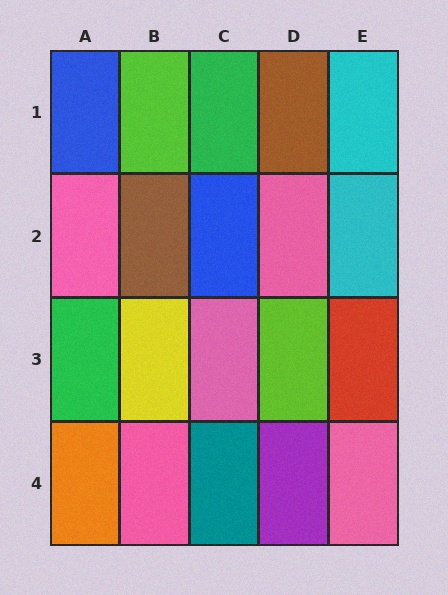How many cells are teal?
1 cell is teal.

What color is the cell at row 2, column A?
Pink.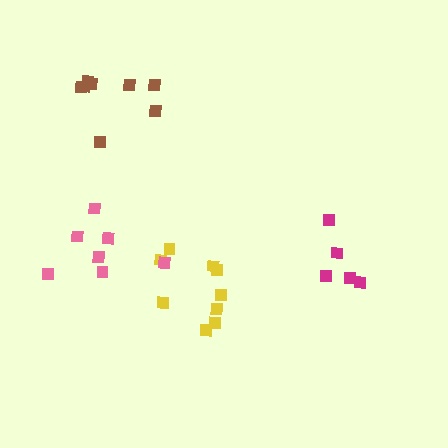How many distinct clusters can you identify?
There are 4 distinct clusters.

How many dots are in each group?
Group 1: 5 dots, Group 2: 8 dots, Group 3: 9 dots, Group 4: 7 dots (29 total).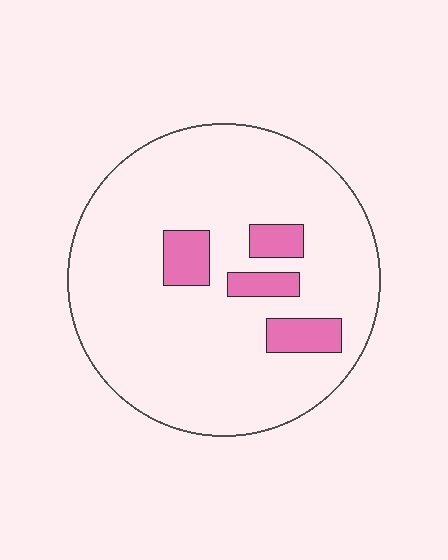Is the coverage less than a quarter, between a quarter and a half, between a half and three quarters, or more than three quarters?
Less than a quarter.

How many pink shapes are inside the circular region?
4.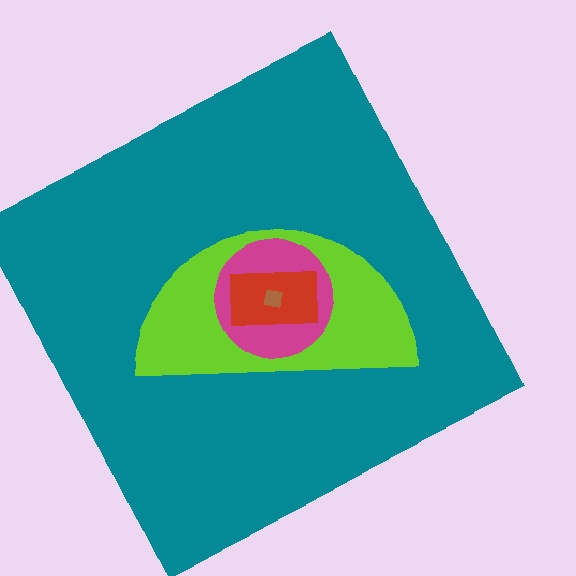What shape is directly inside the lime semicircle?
The magenta circle.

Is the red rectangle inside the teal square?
Yes.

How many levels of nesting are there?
5.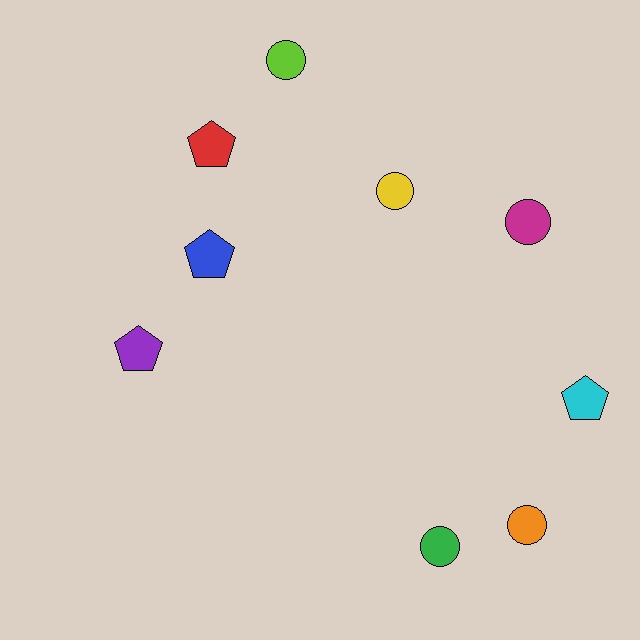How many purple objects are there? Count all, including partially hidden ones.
There is 1 purple object.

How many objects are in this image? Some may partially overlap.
There are 9 objects.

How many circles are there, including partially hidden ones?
There are 5 circles.